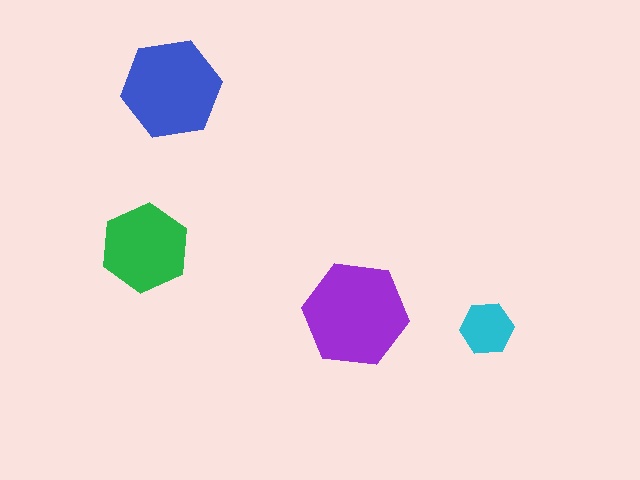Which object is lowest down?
The cyan hexagon is bottommost.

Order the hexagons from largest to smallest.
the purple one, the blue one, the green one, the cyan one.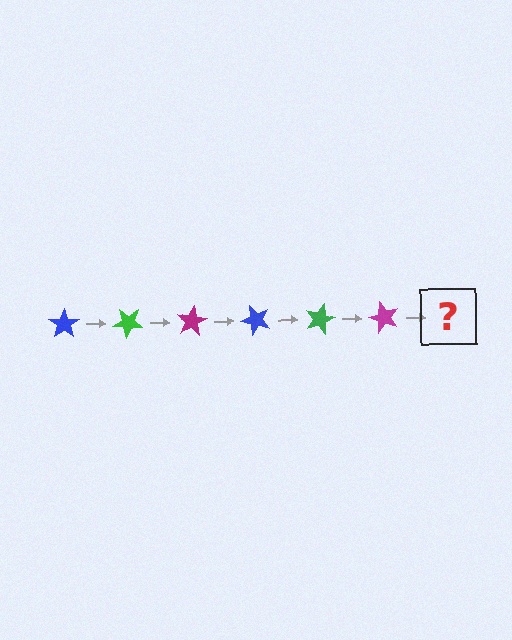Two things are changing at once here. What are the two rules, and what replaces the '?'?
The two rules are that it rotates 40 degrees each step and the color cycles through blue, green, and magenta. The '?' should be a blue star, rotated 240 degrees from the start.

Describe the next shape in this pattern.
It should be a blue star, rotated 240 degrees from the start.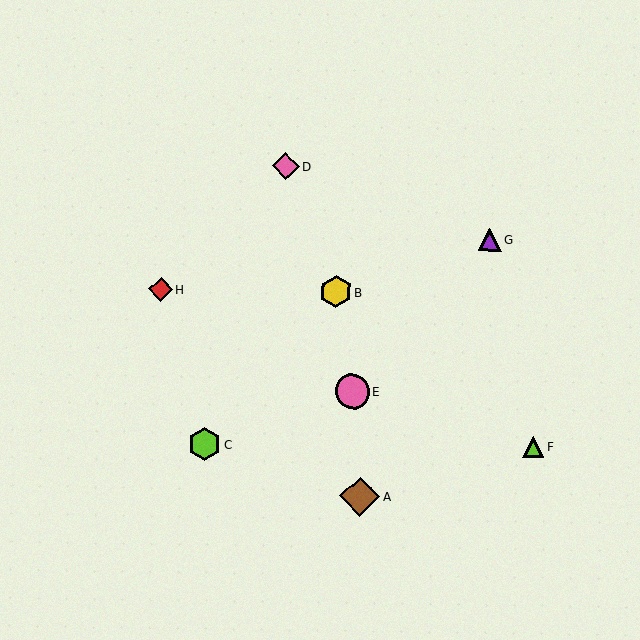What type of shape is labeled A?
Shape A is a brown diamond.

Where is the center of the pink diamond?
The center of the pink diamond is at (286, 166).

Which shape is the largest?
The brown diamond (labeled A) is the largest.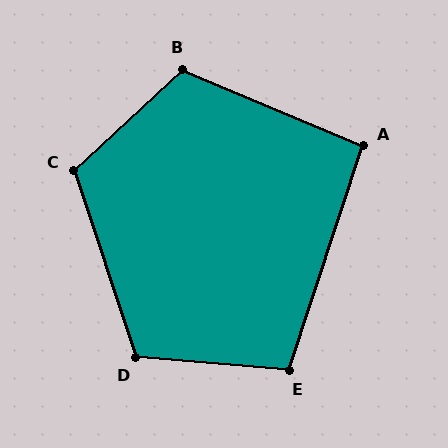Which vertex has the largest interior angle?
B, at approximately 114 degrees.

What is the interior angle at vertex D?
Approximately 113 degrees (obtuse).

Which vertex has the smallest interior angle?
A, at approximately 95 degrees.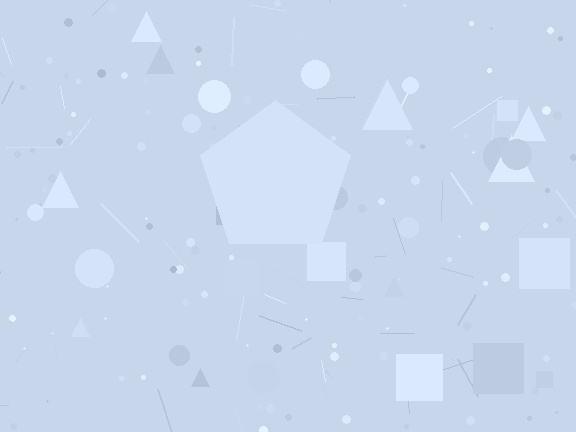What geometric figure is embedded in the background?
A pentagon is embedded in the background.